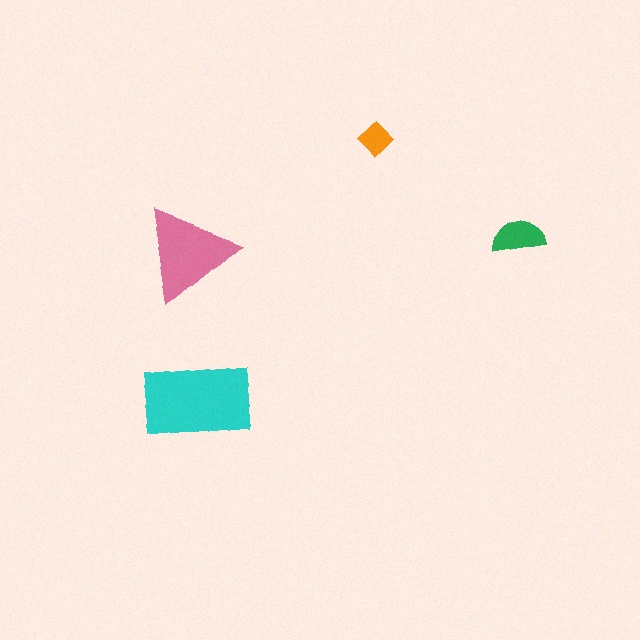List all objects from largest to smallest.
The cyan rectangle, the pink triangle, the green semicircle, the orange diamond.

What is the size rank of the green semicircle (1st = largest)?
3rd.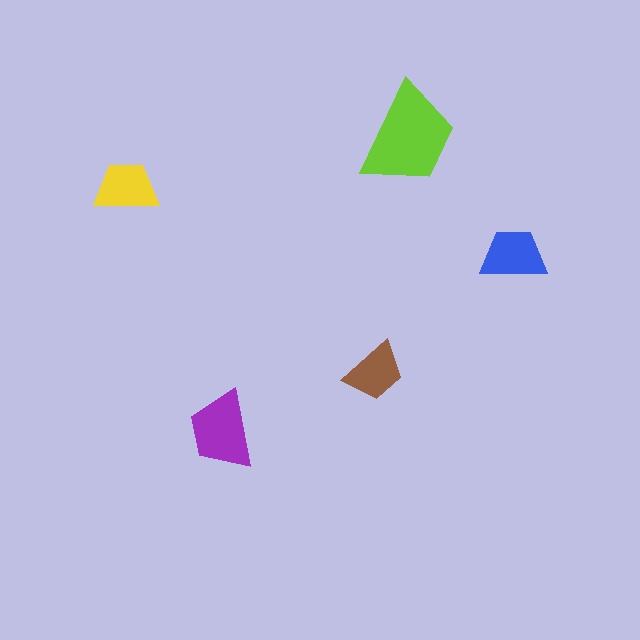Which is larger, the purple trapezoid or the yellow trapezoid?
The purple one.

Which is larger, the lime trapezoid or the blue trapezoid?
The lime one.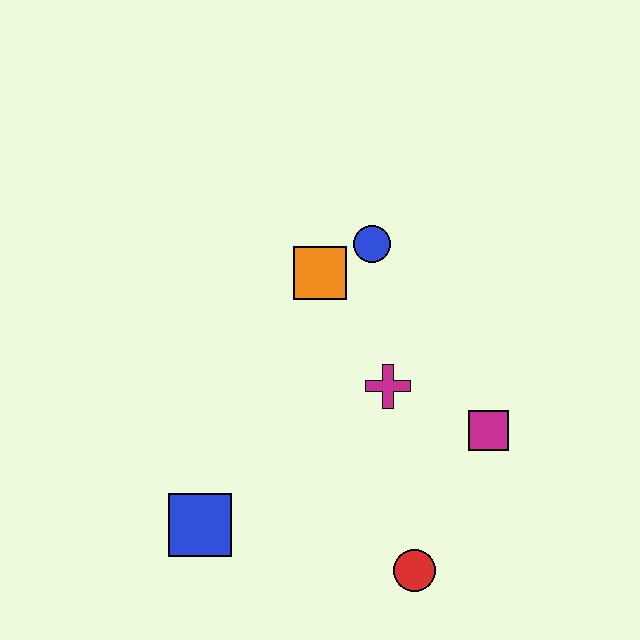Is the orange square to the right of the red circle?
No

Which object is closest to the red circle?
The magenta square is closest to the red circle.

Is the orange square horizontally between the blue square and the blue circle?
Yes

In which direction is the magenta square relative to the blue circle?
The magenta square is below the blue circle.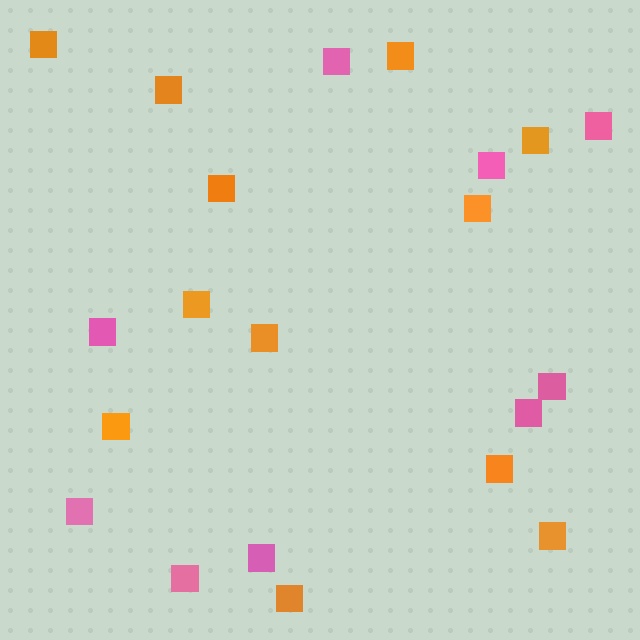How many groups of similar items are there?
There are 2 groups: one group of orange squares (12) and one group of pink squares (9).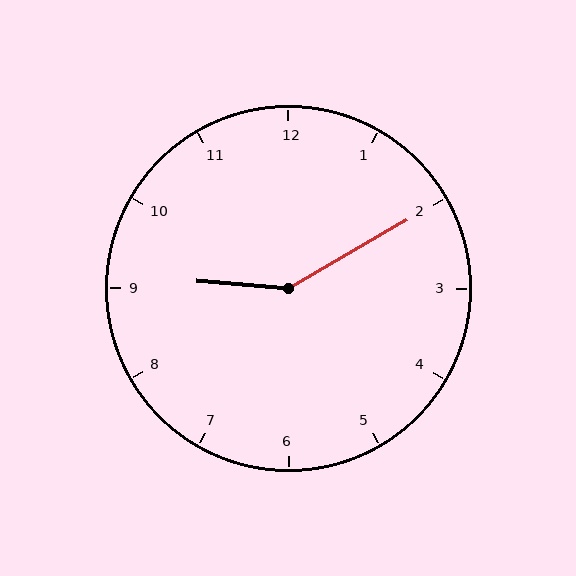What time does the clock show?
9:10.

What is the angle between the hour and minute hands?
Approximately 145 degrees.